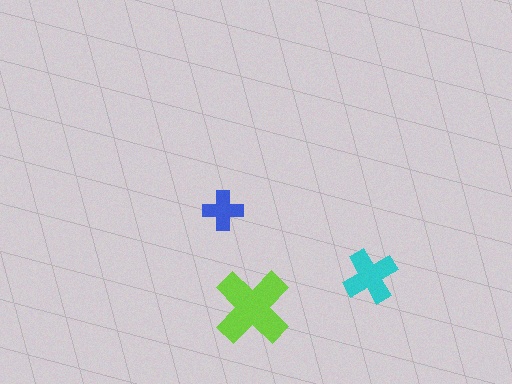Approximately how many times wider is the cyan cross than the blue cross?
About 1.5 times wider.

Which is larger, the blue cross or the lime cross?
The lime one.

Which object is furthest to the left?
The blue cross is leftmost.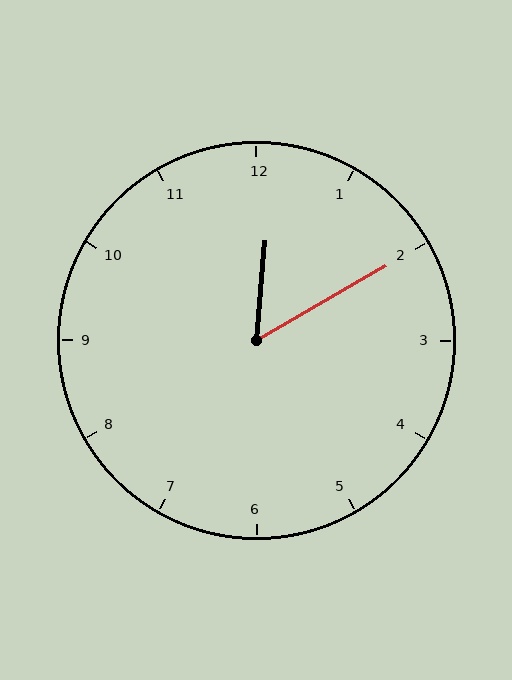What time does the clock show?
12:10.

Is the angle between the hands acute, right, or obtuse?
It is acute.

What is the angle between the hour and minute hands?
Approximately 55 degrees.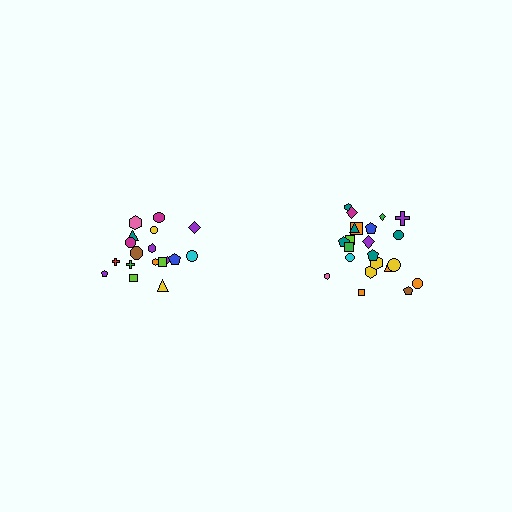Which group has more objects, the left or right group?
The right group.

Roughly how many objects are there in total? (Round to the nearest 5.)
Roughly 40 objects in total.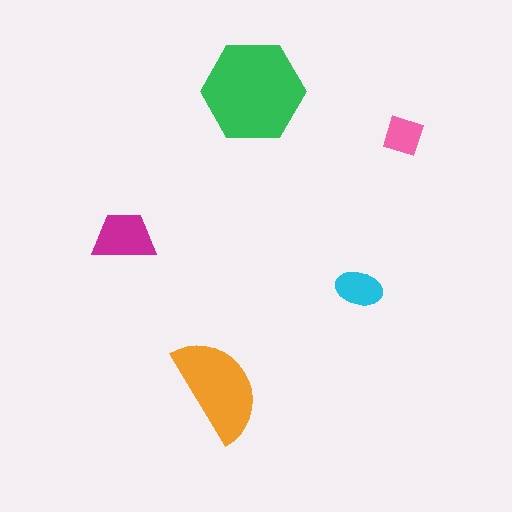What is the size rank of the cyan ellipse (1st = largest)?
4th.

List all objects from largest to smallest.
The green hexagon, the orange semicircle, the magenta trapezoid, the cyan ellipse, the pink diamond.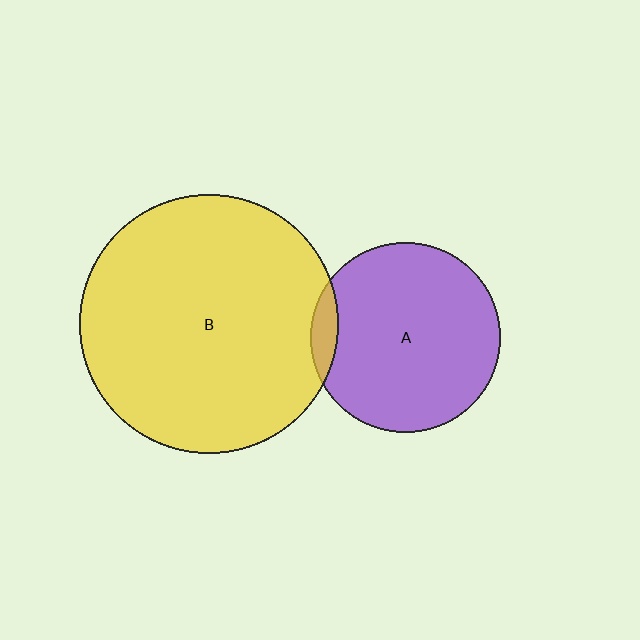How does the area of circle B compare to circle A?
Approximately 1.9 times.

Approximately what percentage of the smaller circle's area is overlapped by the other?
Approximately 5%.